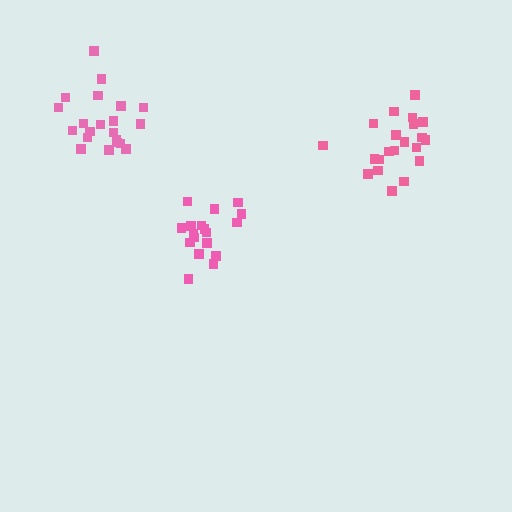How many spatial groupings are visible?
There are 3 spatial groupings.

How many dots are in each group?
Group 1: 21 dots, Group 2: 18 dots, Group 3: 21 dots (60 total).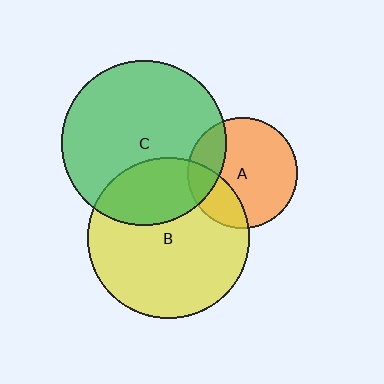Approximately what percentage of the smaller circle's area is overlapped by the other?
Approximately 20%.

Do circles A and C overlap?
Yes.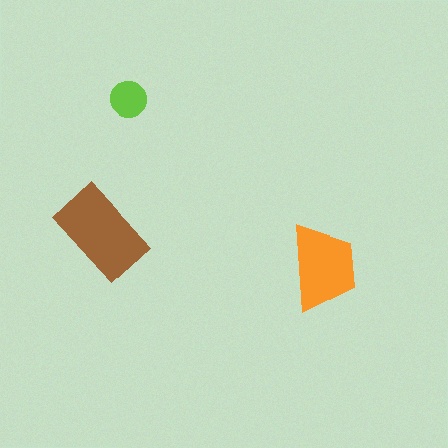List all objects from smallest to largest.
The lime circle, the orange trapezoid, the brown rectangle.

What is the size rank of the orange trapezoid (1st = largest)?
2nd.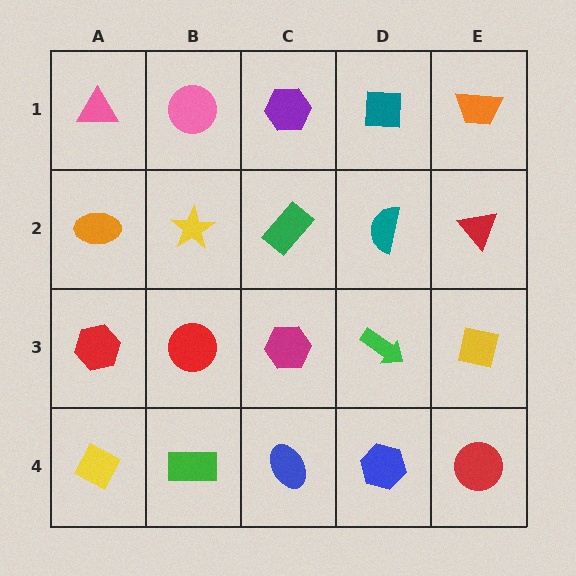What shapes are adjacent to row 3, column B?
A yellow star (row 2, column B), a green rectangle (row 4, column B), a red hexagon (row 3, column A), a magenta hexagon (row 3, column C).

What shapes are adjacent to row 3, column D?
A teal semicircle (row 2, column D), a blue hexagon (row 4, column D), a magenta hexagon (row 3, column C), a yellow square (row 3, column E).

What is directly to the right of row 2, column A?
A yellow star.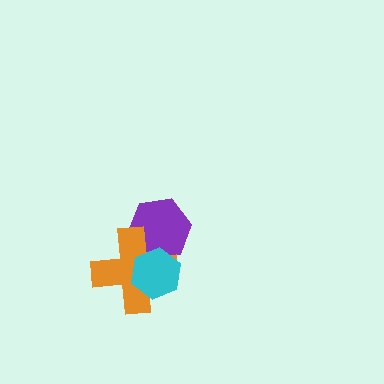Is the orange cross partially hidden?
Yes, it is partially covered by another shape.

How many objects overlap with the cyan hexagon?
2 objects overlap with the cyan hexagon.